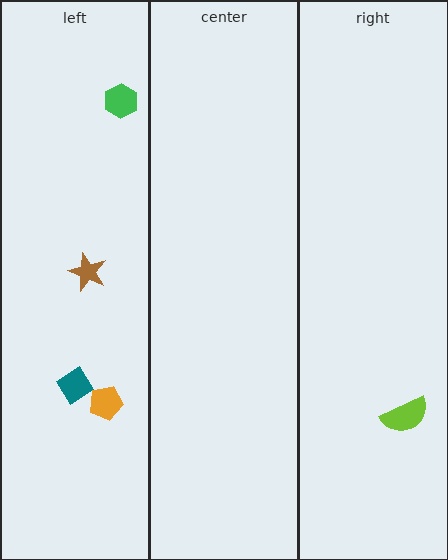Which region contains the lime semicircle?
The right region.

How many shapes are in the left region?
4.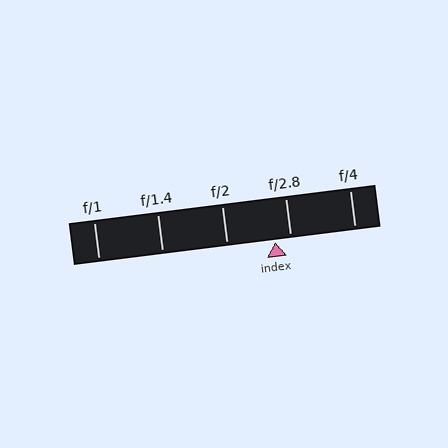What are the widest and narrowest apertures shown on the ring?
The widest aperture shown is f/1 and the narrowest is f/4.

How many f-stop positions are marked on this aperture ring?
There are 5 f-stop positions marked.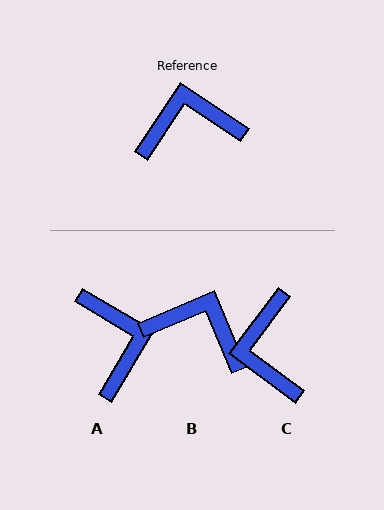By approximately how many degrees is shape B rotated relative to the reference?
Approximately 33 degrees clockwise.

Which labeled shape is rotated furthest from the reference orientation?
C, about 87 degrees away.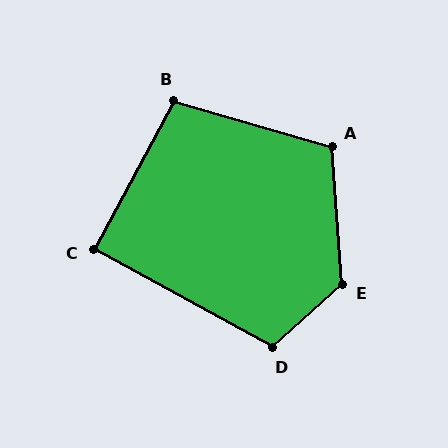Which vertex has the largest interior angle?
E, at approximately 128 degrees.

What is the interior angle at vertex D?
Approximately 109 degrees (obtuse).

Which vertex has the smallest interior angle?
C, at approximately 90 degrees.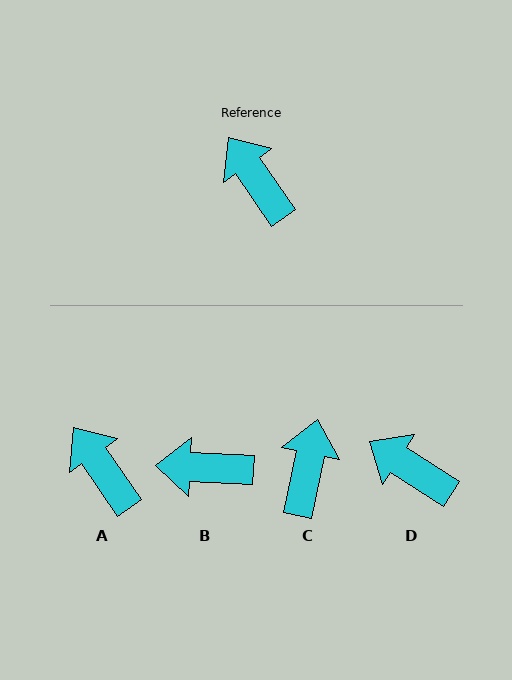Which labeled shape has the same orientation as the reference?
A.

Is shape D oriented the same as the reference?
No, it is off by about 23 degrees.